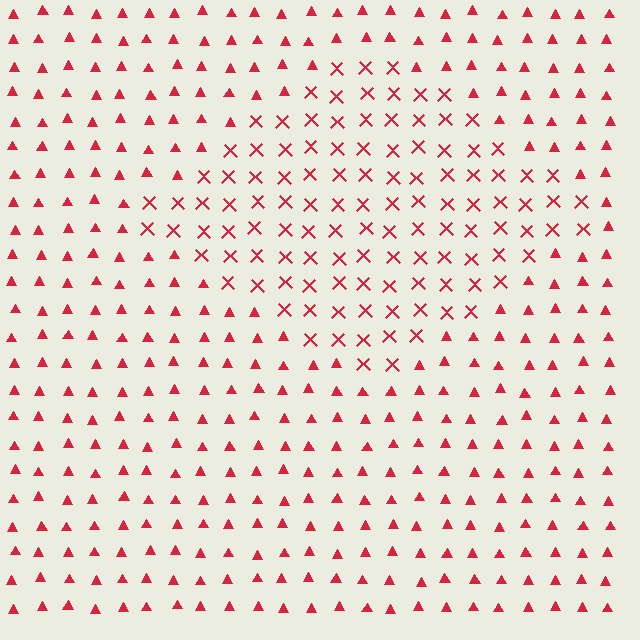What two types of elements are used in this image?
The image uses X marks inside the diamond region and triangles outside it.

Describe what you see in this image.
The image is filled with small red elements arranged in a uniform grid. A diamond-shaped region contains X marks, while the surrounding area contains triangles. The boundary is defined purely by the change in element shape.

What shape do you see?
I see a diamond.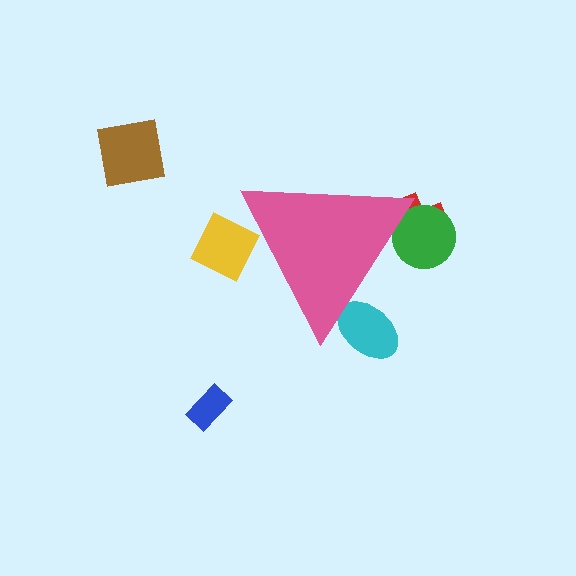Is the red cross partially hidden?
Yes, the red cross is partially hidden behind the pink triangle.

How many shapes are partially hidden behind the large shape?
4 shapes are partially hidden.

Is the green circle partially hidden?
Yes, the green circle is partially hidden behind the pink triangle.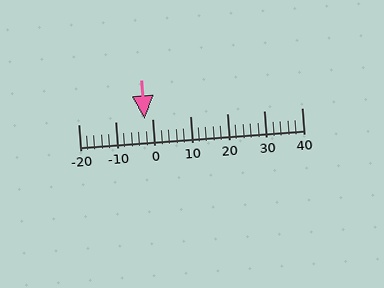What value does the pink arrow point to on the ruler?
The pink arrow points to approximately -2.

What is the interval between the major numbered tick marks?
The major tick marks are spaced 10 units apart.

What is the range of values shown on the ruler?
The ruler shows values from -20 to 40.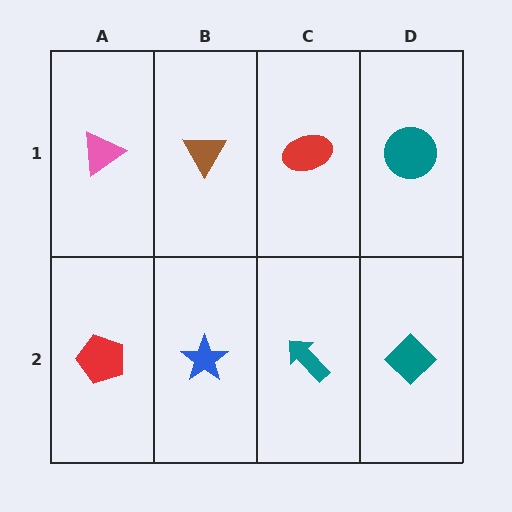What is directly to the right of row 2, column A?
A blue star.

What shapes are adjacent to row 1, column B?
A blue star (row 2, column B), a pink triangle (row 1, column A), a red ellipse (row 1, column C).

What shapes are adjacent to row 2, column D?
A teal circle (row 1, column D), a teal arrow (row 2, column C).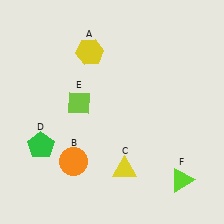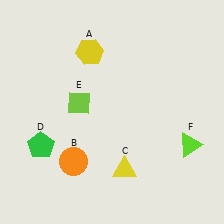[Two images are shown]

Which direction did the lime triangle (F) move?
The lime triangle (F) moved up.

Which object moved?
The lime triangle (F) moved up.